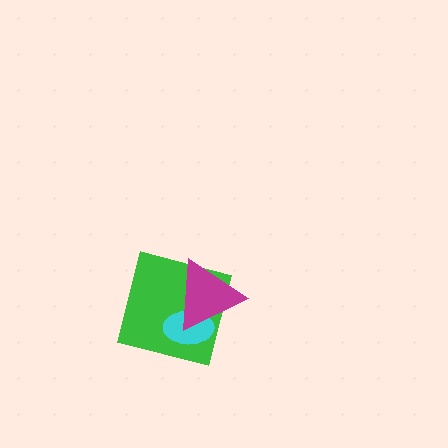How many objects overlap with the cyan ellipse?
2 objects overlap with the cyan ellipse.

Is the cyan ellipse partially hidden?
Yes, it is partially covered by another shape.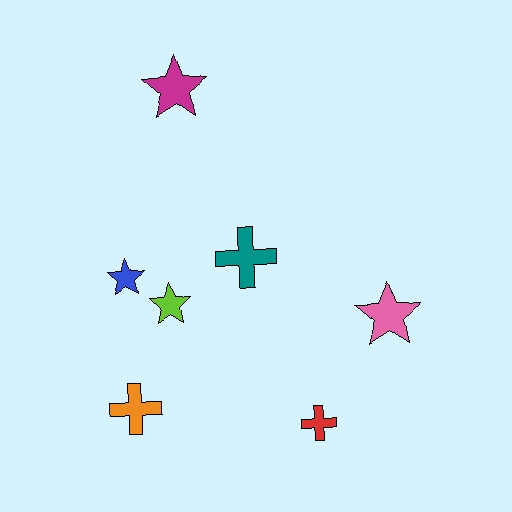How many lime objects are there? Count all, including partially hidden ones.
There is 1 lime object.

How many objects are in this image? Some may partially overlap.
There are 7 objects.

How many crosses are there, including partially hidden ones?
There are 3 crosses.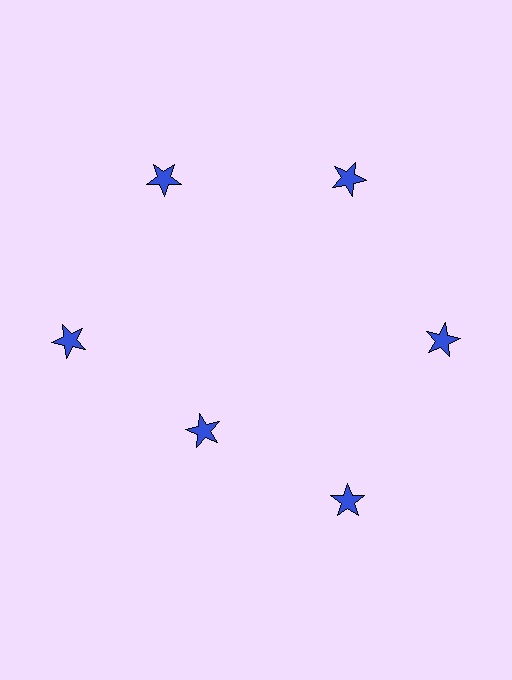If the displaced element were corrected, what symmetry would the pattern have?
It would have 6-fold rotational symmetry — the pattern would map onto itself every 60 degrees.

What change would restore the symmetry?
The symmetry would be restored by moving it outward, back onto the ring so that all 6 stars sit at equal angles and equal distance from the center.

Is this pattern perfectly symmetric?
No. The 6 blue stars are arranged in a ring, but one element near the 7 o'clock position is pulled inward toward the center, breaking the 6-fold rotational symmetry.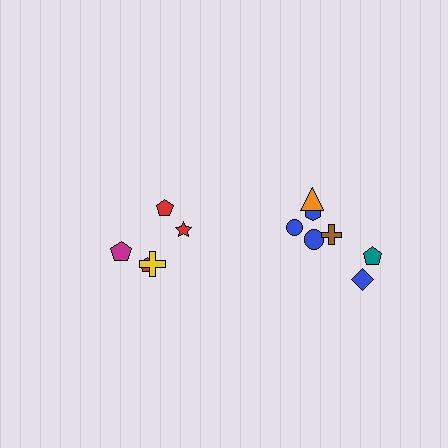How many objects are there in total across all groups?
There are 12 objects.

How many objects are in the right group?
There are 7 objects.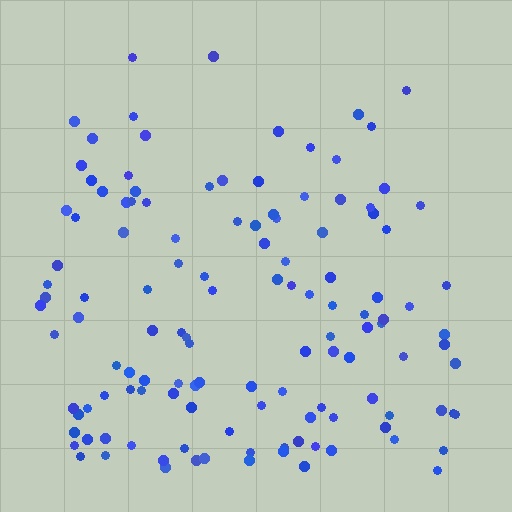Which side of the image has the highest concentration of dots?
The bottom.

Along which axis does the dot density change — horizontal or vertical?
Vertical.